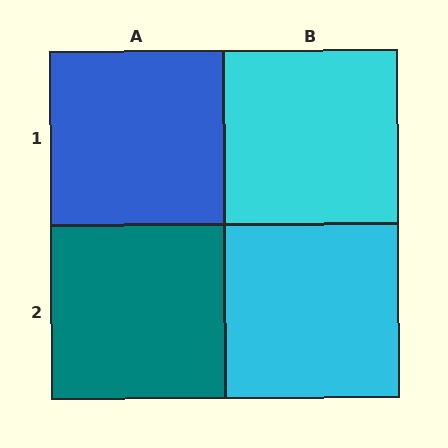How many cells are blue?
1 cell is blue.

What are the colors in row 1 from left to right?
Blue, cyan.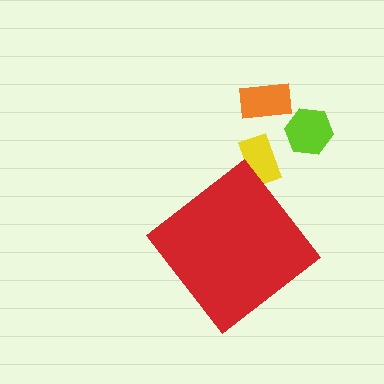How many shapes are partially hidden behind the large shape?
1 shape is partially hidden.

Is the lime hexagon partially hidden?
No, the lime hexagon is fully visible.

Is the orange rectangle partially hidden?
No, the orange rectangle is fully visible.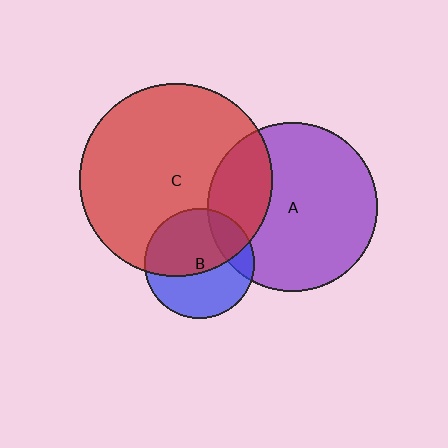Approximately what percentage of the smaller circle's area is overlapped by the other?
Approximately 55%.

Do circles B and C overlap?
Yes.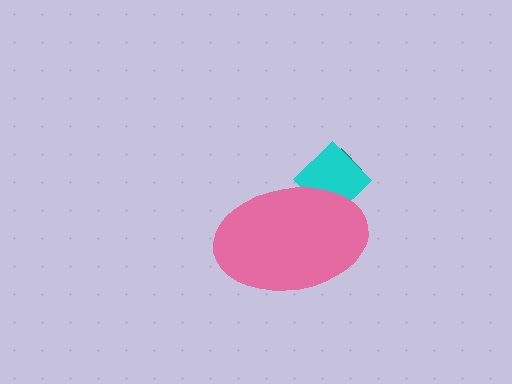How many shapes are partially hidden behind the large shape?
3 shapes are partially hidden.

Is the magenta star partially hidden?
Yes, the magenta star is partially hidden behind the pink ellipse.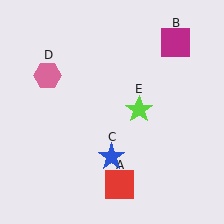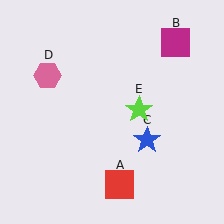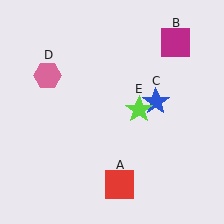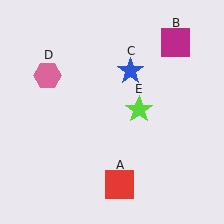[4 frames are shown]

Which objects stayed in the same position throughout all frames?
Red square (object A) and magenta square (object B) and pink hexagon (object D) and lime star (object E) remained stationary.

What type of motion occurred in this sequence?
The blue star (object C) rotated counterclockwise around the center of the scene.